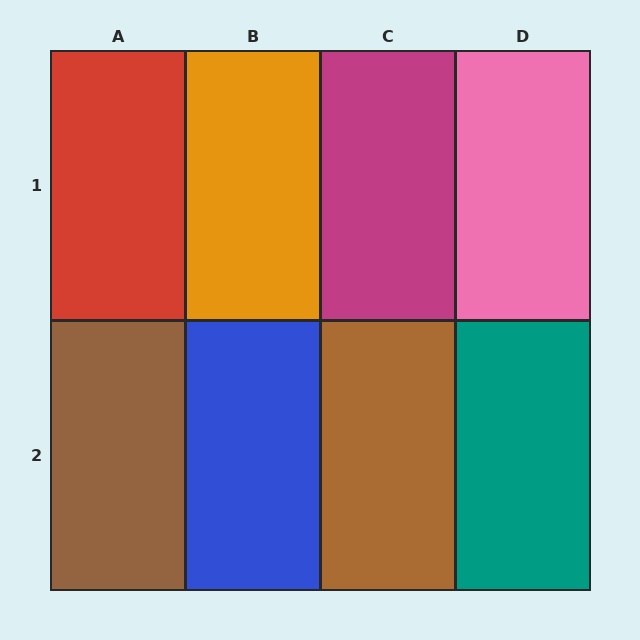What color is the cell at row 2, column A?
Brown.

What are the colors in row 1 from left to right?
Red, orange, magenta, pink.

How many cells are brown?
2 cells are brown.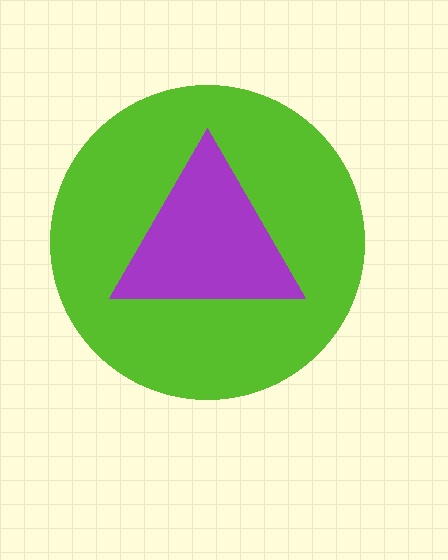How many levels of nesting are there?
2.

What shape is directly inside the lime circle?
The purple triangle.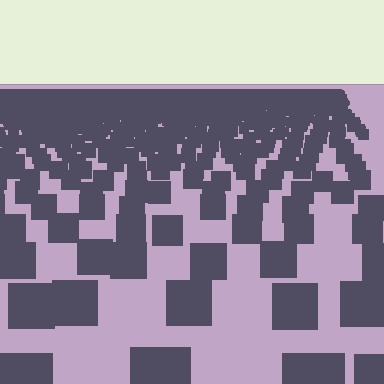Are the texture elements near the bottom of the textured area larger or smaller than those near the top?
Larger. Near the bottom, elements are closer to the viewer and appear at a bigger on-screen size.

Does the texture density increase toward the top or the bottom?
Density increases toward the top.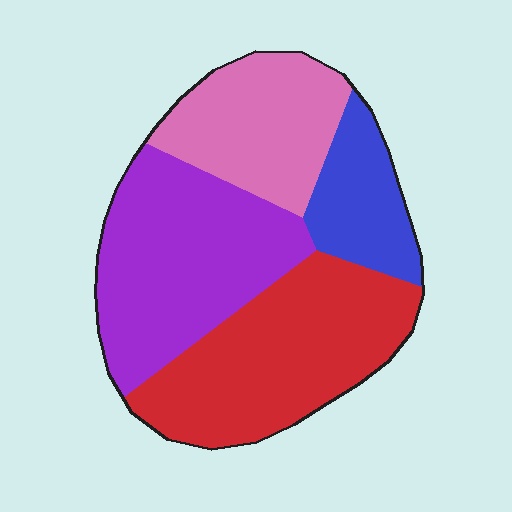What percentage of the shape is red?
Red takes up between a quarter and a half of the shape.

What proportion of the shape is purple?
Purple takes up about one third (1/3) of the shape.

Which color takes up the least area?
Blue, at roughly 15%.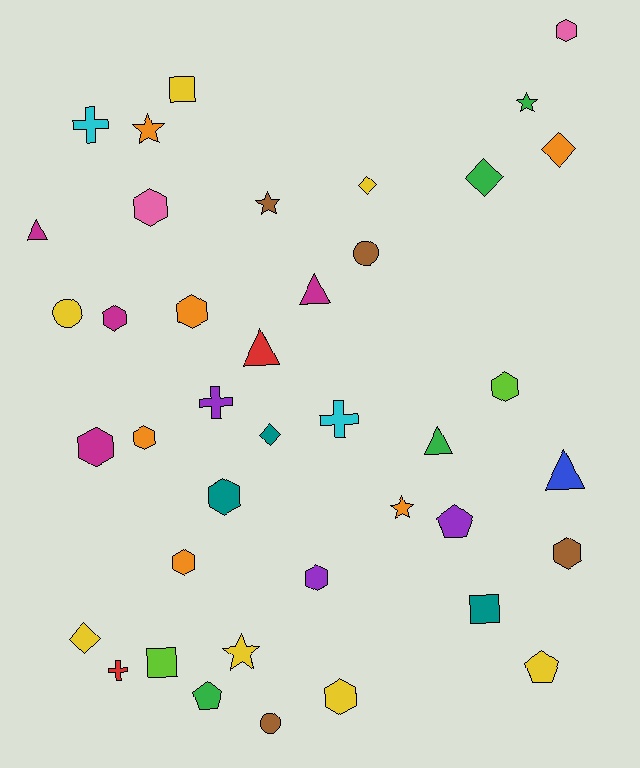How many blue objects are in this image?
There is 1 blue object.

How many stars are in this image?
There are 5 stars.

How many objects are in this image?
There are 40 objects.